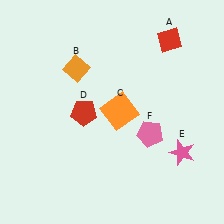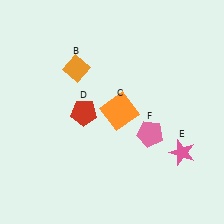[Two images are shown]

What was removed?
The red diamond (A) was removed in Image 2.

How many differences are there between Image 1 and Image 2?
There is 1 difference between the two images.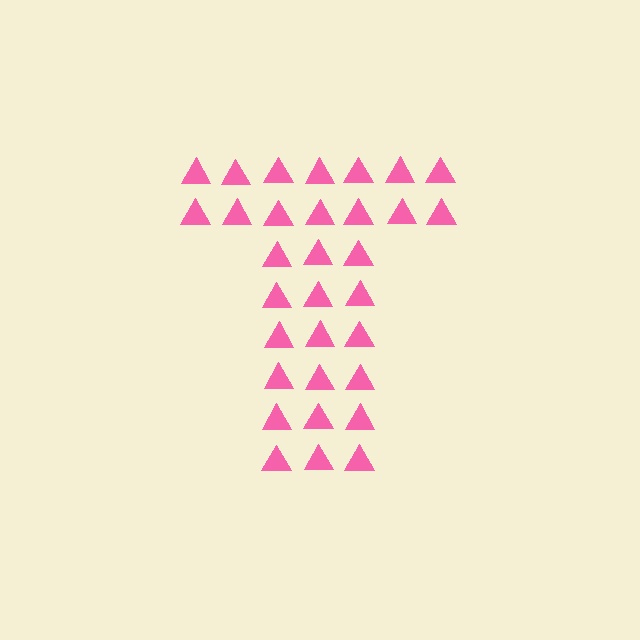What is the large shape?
The large shape is the letter T.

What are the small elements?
The small elements are triangles.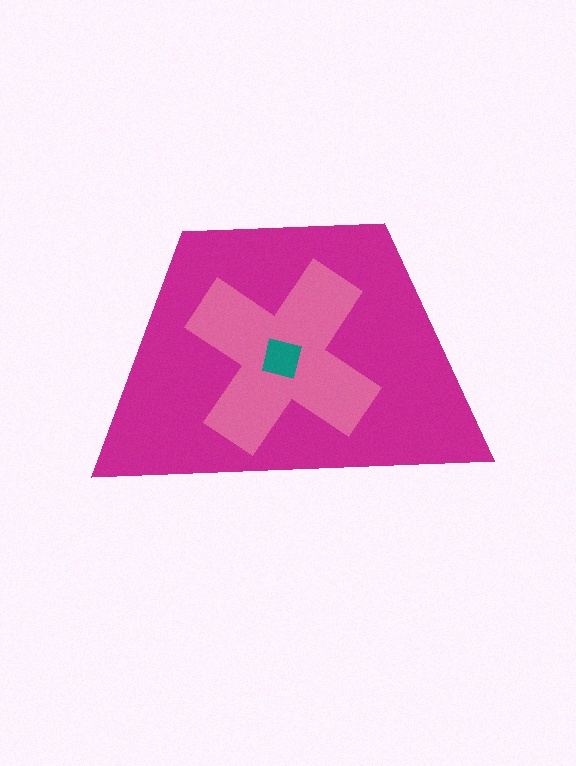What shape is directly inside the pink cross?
The teal square.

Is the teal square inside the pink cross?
Yes.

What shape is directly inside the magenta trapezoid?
The pink cross.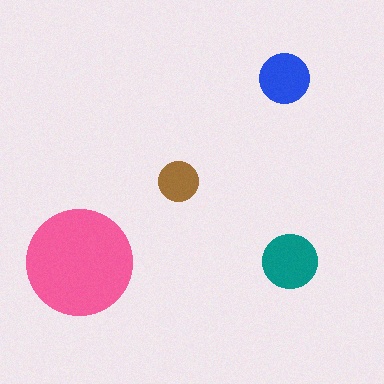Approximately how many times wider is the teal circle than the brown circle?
About 1.5 times wider.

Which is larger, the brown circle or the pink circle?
The pink one.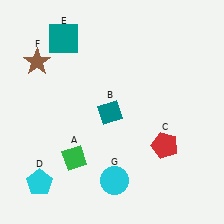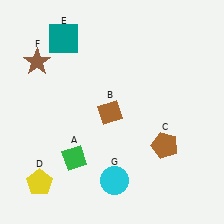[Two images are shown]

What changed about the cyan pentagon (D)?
In Image 1, D is cyan. In Image 2, it changed to yellow.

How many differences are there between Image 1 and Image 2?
There are 3 differences between the two images.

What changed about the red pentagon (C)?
In Image 1, C is red. In Image 2, it changed to brown.